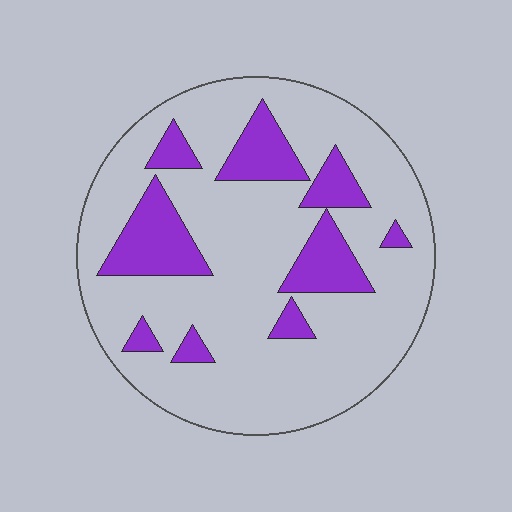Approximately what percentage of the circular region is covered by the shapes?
Approximately 20%.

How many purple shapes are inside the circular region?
9.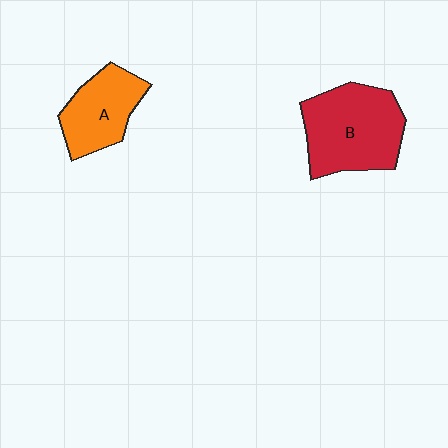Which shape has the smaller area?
Shape A (orange).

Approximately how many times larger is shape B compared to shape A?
Approximately 1.5 times.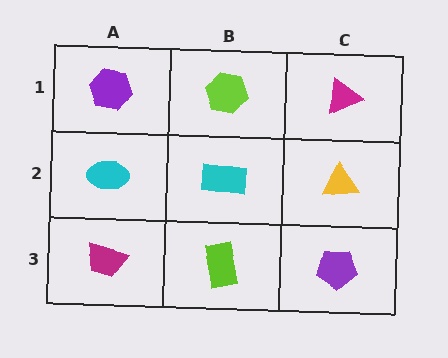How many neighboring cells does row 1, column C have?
2.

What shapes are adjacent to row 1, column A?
A cyan ellipse (row 2, column A), a lime hexagon (row 1, column B).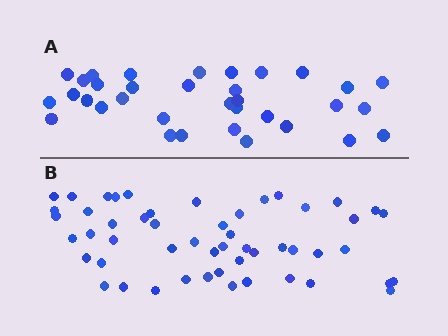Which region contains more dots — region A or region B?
Region B (the bottom region) has more dots.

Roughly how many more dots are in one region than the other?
Region B has approximately 20 more dots than region A.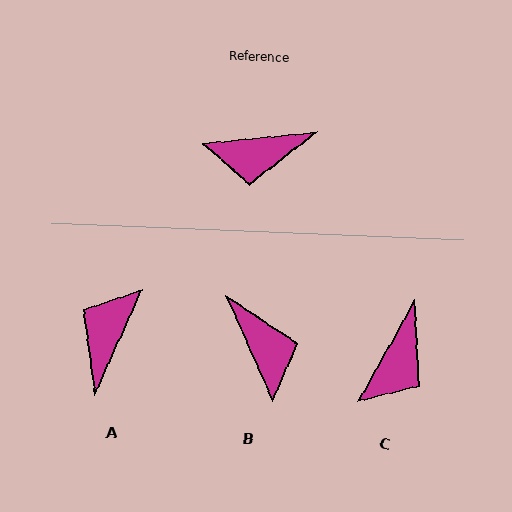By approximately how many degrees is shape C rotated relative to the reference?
Approximately 55 degrees counter-clockwise.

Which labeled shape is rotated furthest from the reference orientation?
A, about 121 degrees away.